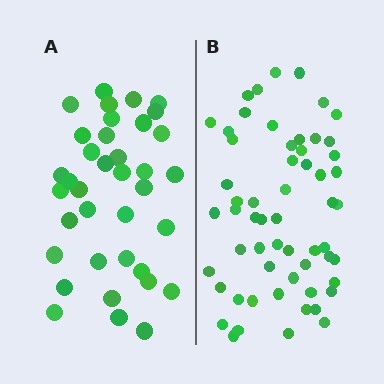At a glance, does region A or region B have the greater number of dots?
Region B (the right region) has more dots.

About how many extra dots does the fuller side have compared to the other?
Region B has approximately 20 more dots than region A.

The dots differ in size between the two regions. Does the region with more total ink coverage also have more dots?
No. Region A has more total ink coverage because its dots are larger, but region B actually contains more individual dots. Total area can be misleading — the number of items is what matters here.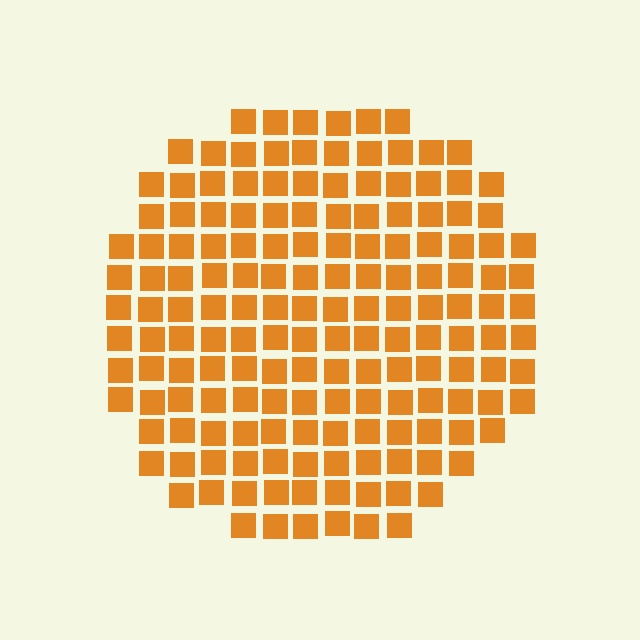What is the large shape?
The large shape is a circle.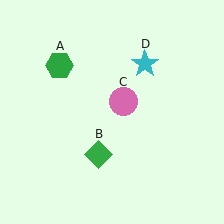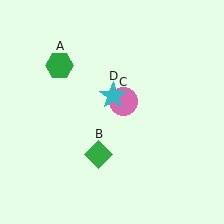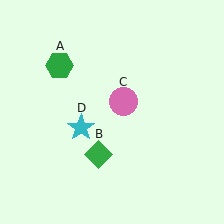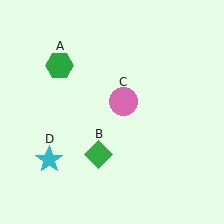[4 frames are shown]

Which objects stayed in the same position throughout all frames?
Green hexagon (object A) and green diamond (object B) and pink circle (object C) remained stationary.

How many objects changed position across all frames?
1 object changed position: cyan star (object D).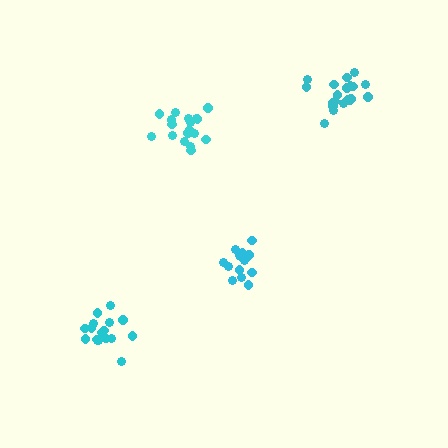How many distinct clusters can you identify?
There are 4 distinct clusters.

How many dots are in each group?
Group 1: 18 dots, Group 2: 16 dots, Group 3: 20 dots, Group 4: 19 dots (73 total).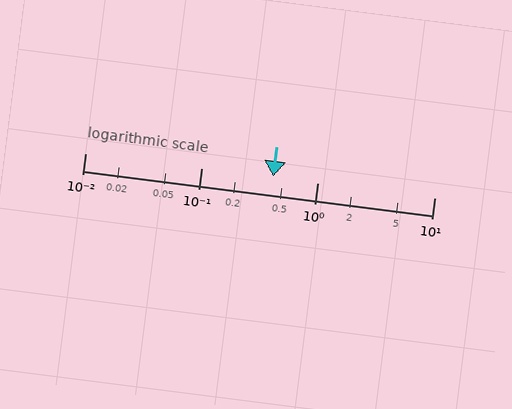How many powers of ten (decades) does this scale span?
The scale spans 3 decades, from 0.01 to 10.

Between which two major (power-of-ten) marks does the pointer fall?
The pointer is between 0.1 and 1.